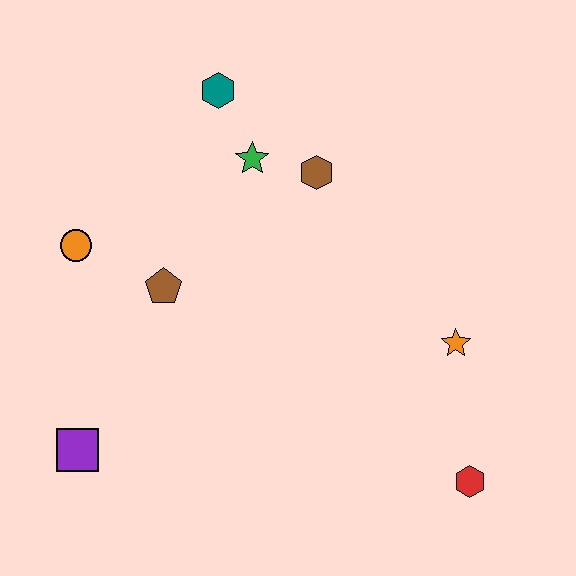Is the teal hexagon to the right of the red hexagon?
No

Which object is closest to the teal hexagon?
The green star is closest to the teal hexagon.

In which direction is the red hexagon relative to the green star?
The red hexagon is below the green star.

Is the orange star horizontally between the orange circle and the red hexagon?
Yes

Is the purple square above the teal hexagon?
No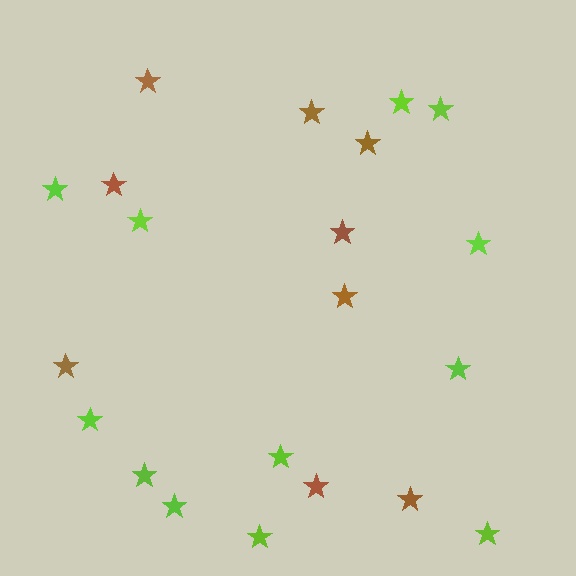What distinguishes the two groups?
There are 2 groups: one group of brown stars (9) and one group of lime stars (12).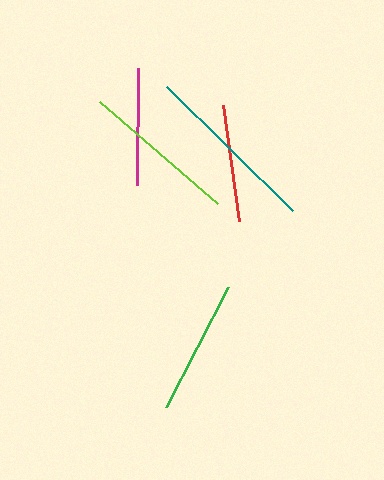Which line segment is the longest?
The teal line is the longest at approximately 177 pixels.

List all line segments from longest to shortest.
From longest to shortest: teal, lime, green, red, magenta.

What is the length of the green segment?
The green segment is approximately 135 pixels long.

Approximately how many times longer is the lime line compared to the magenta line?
The lime line is approximately 1.3 times the length of the magenta line.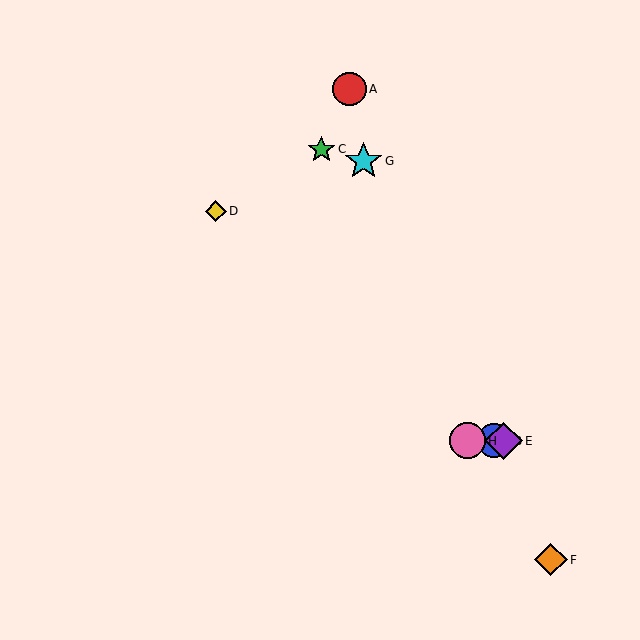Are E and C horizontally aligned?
No, E is at y≈441 and C is at y≈149.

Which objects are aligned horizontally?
Objects B, E, H are aligned horizontally.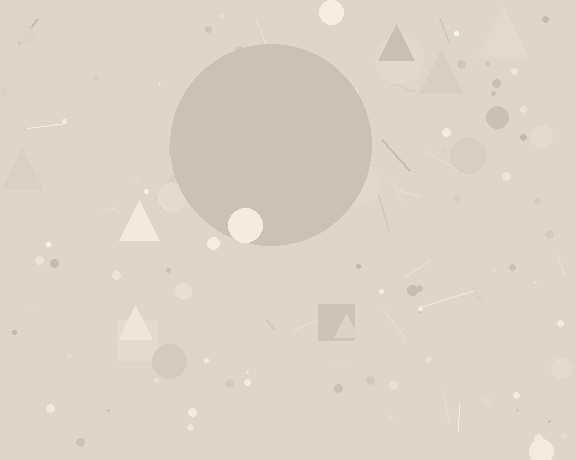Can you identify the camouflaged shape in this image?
The camouflaged shape is a circle.